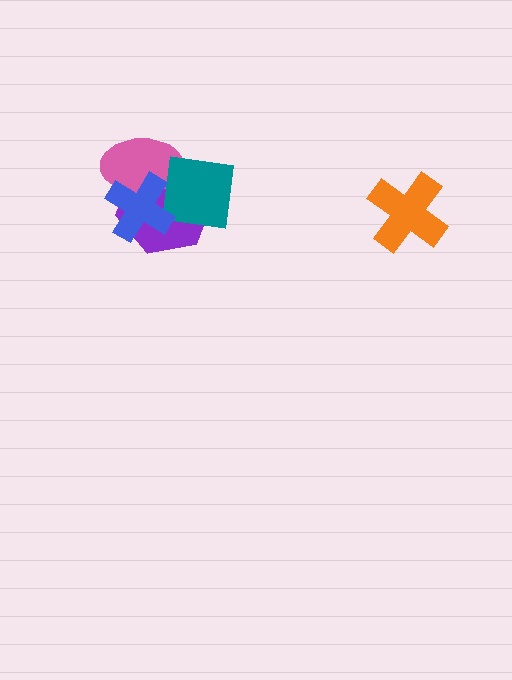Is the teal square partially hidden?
Yes, it is partially covered by another shape.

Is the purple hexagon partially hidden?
Yes, it is partially covered by another shape.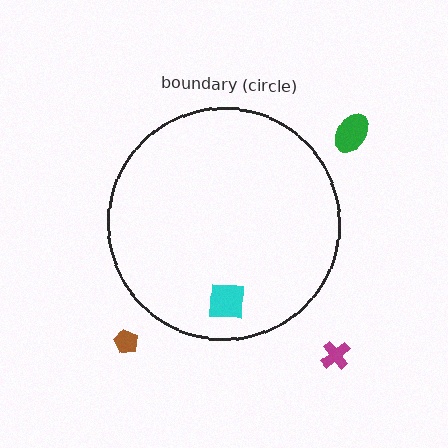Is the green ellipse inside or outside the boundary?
Outside.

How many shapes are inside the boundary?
1 inside, 3 outside.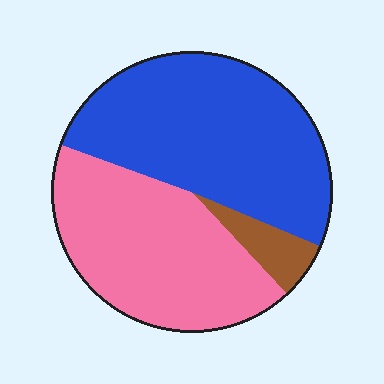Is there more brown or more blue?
Blue.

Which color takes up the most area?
Blue, at roughly 50%.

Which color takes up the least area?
Brown, at roughly 5%.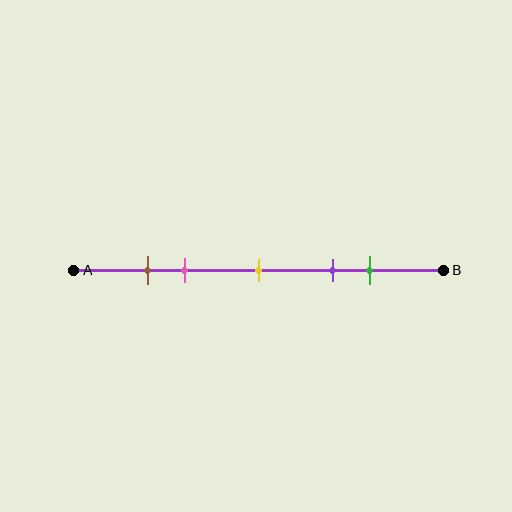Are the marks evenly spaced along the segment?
No, the marks are not evenly spaced.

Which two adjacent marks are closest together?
The brown and pink marks are the closest adjacent pair.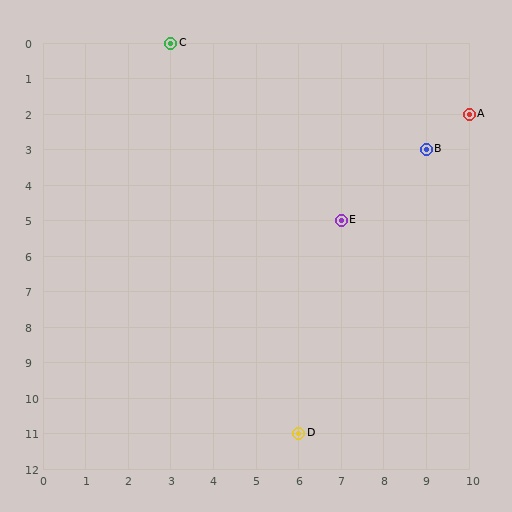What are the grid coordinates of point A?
Point A is at grid coordinates (10, 2).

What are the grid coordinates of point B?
Point B is at grid coordinates (9, 3).